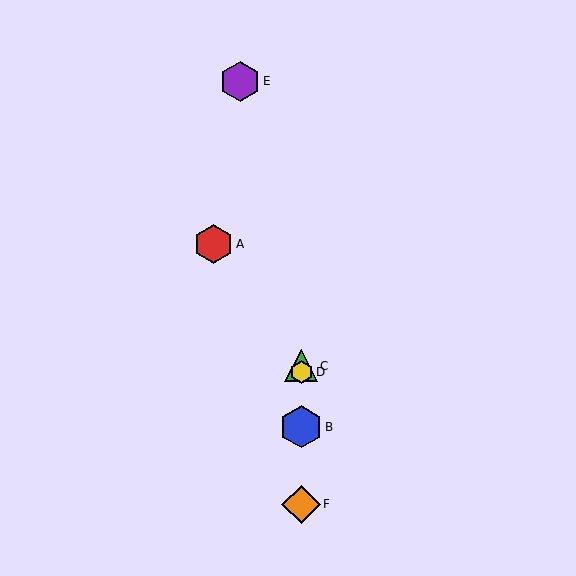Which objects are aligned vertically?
Objects B, C, D, F are aligned vertically.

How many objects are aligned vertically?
4 objects (B, C, D, F) are aligned vertically.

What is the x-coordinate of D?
Object D is at x≈301.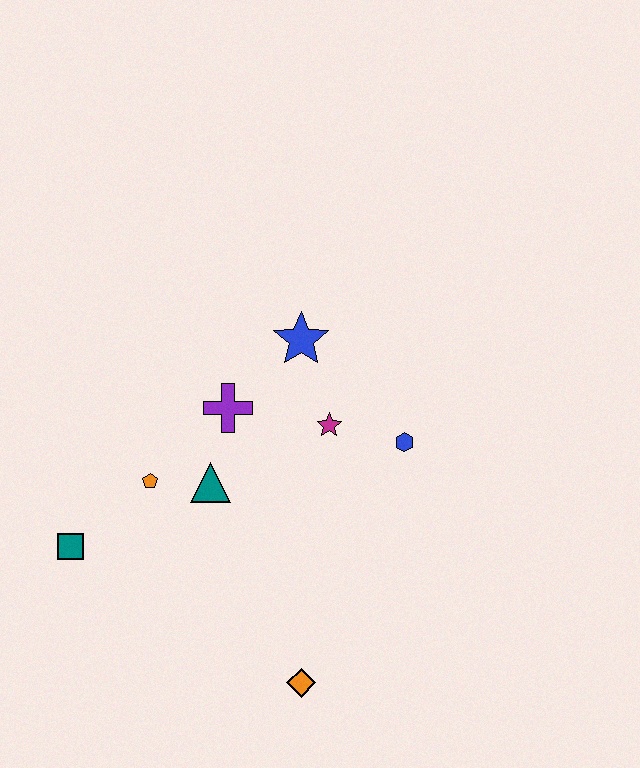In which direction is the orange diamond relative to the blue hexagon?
The orange diamond is below the blue hexagon.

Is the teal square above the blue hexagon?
No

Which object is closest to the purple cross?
The teal triangle is closest to the purple cross.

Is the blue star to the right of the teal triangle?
Yes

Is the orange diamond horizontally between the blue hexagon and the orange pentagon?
Yes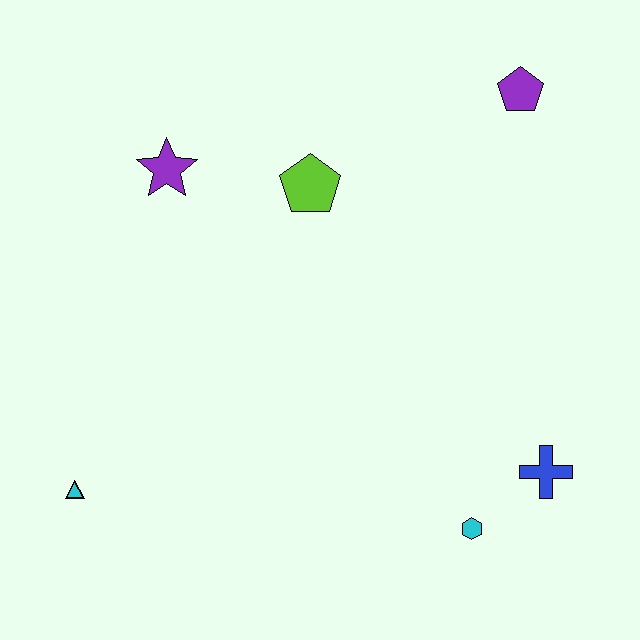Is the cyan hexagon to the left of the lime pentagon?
No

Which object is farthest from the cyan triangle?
The purple pentagon is farthest from the cyan triangle.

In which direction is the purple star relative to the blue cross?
The purple star is to the left of the blue cross.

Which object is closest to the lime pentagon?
The purple star is closest to the lime pentagon.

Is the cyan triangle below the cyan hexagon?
No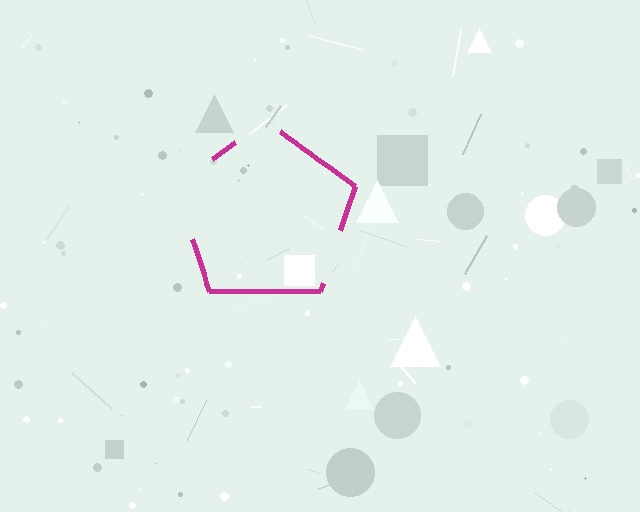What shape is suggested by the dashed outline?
The dashed outline suggests a pentagon.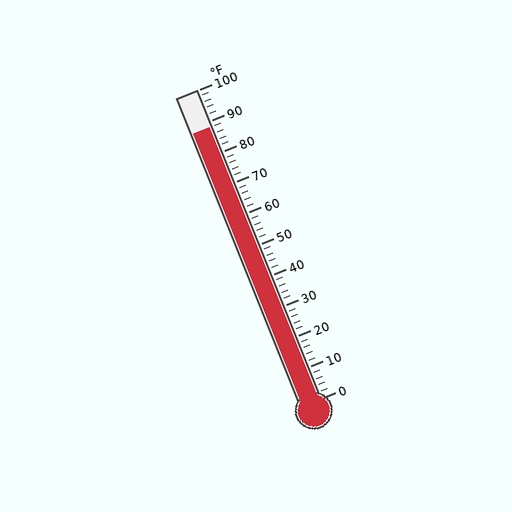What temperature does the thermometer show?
The thermometer shows approximately 88°F.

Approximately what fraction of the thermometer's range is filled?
The thermometer is filled to approximately 90% of its range.